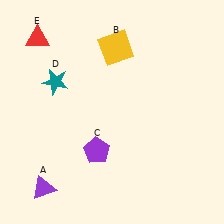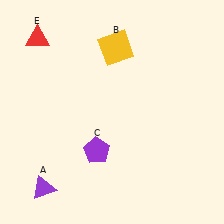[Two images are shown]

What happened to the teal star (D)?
The teal star (D) was removed in Image 2. It was in the top-left area of Image 1.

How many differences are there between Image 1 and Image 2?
There is 1 difference between the two images.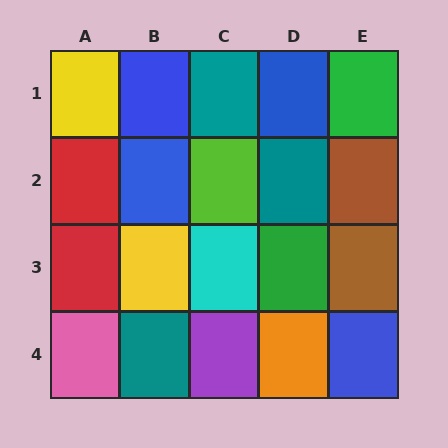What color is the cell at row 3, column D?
Green.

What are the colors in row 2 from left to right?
Red, blue, lime, teal, brown.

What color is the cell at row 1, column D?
Blue.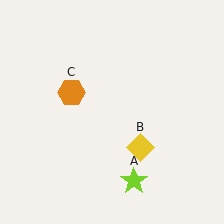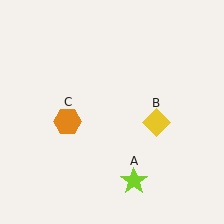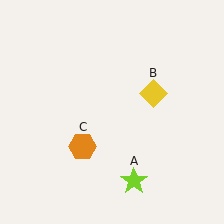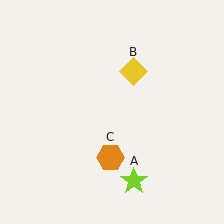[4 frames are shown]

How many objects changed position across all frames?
2 objects changed position: yellow diamond (object B), orange hexagon (object C).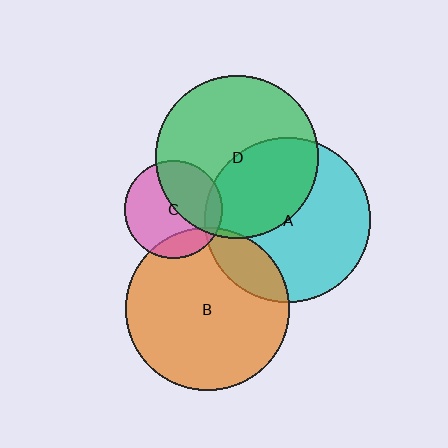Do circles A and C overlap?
Yes.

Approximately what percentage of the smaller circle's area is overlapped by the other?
Approximately 10%.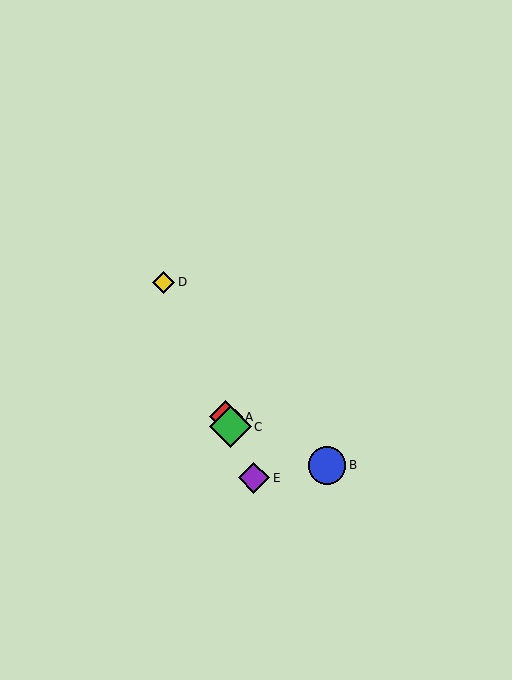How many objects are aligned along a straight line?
4 objects (A, C, D, E) are aligned along a straight line.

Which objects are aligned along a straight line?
Objects A, C, D, E are aligned along a straight line.